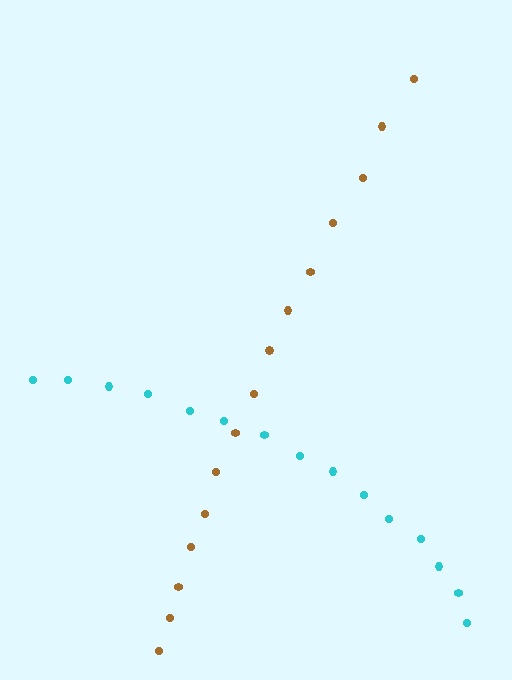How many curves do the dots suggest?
There are 2 distinct paths.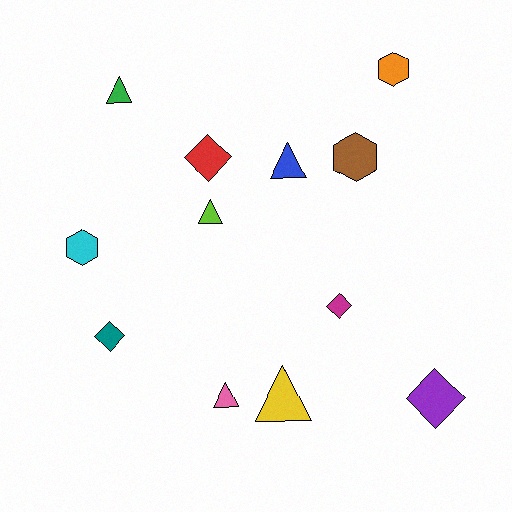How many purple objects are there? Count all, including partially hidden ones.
There is 1 purple object.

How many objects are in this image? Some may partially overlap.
There are 12 objects.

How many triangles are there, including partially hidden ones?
There are 5 triangles.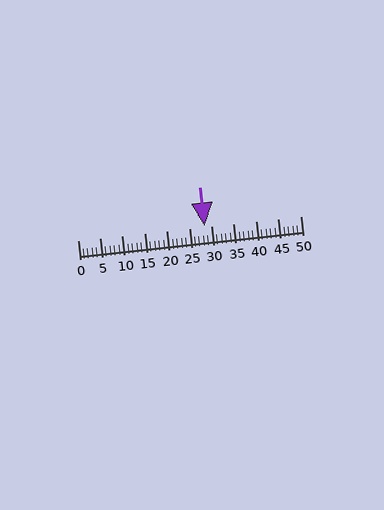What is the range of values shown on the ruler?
The ruler shows values from 0 to 50.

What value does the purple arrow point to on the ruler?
The purple arrow points to approximately 28.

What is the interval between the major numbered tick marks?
The major tick marks are spaced 5 units apart.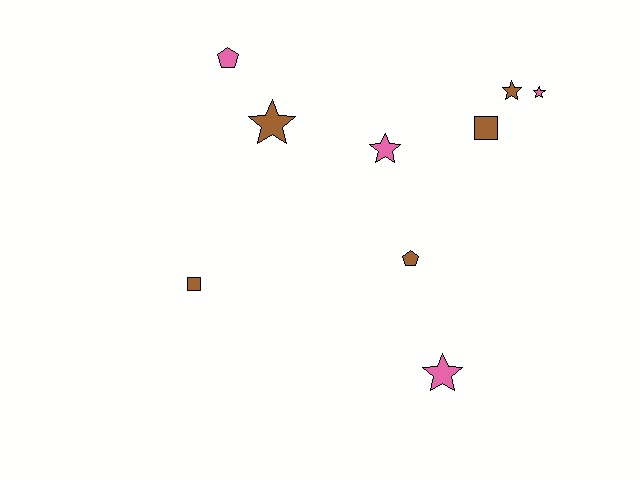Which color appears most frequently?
Brown, with 5 objects.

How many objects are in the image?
There are 9 objects.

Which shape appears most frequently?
Star, with 5 objects.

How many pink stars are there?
There are 3 pink stars.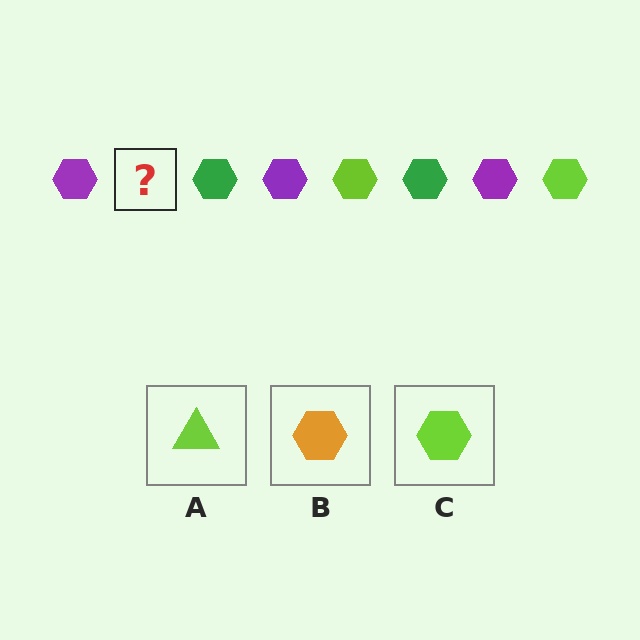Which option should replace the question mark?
Option C.